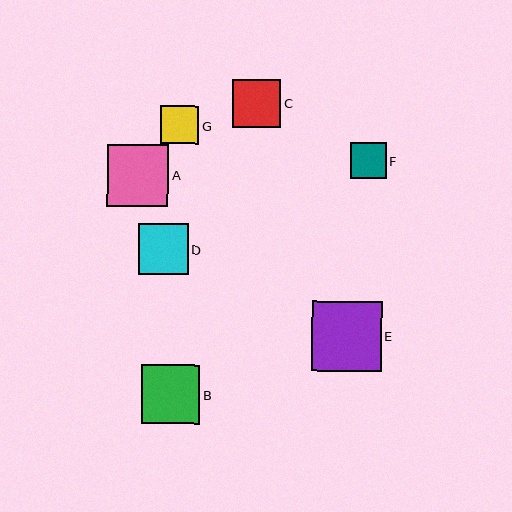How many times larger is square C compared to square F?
Square C is approximately 1.3 times the size of square F.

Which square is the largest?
Square E is the largest with a size of approximately 70 pixels.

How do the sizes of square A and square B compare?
Square A and square B are approximately the same size.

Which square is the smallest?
Square F is the smallest with a size of approximately 36 pixels.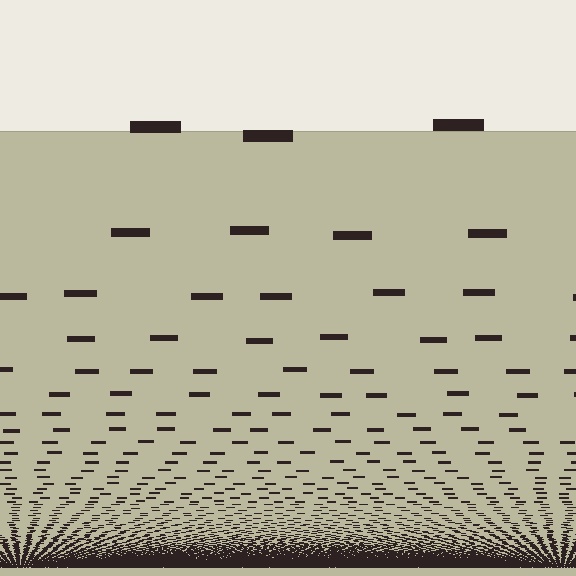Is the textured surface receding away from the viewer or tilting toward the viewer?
The surface appears to tilt toward the viewer. Texture elements get larger and sparser toward the top.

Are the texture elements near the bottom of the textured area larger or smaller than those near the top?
Smaller. The gradient is inverted — elements near the bottom are smaller and denser.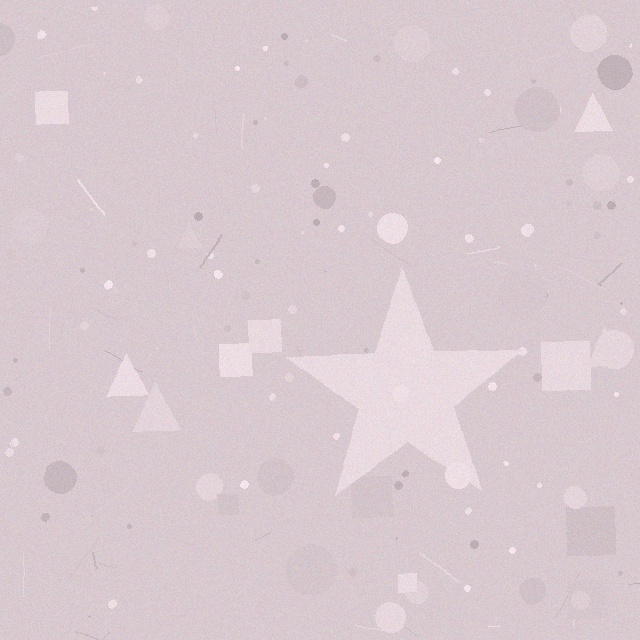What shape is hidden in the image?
A star is hidden in the image.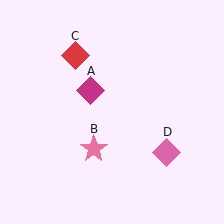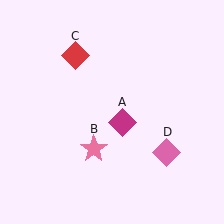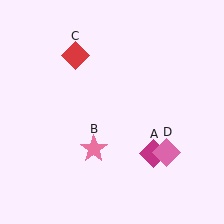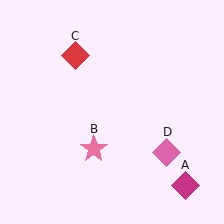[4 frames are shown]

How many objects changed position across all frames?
1 object changed position: magenta diamond (object A).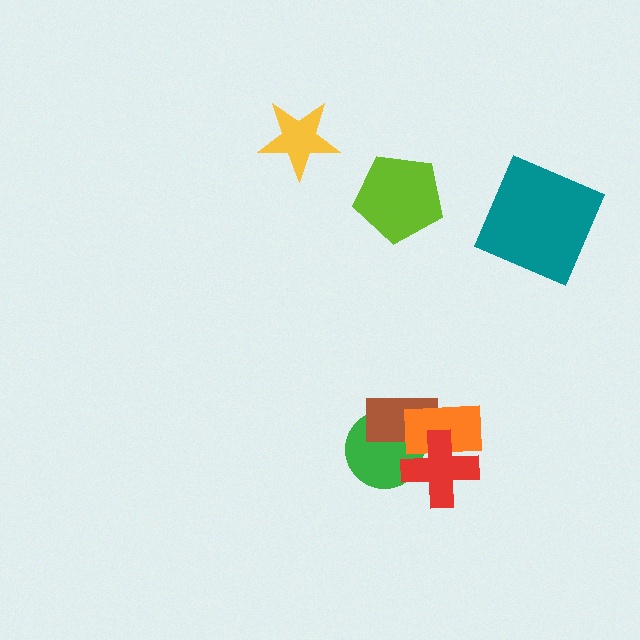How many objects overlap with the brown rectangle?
3 objects overlap with the brown rectangle.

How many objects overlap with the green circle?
3 objects overlap with the green circle.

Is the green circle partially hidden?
Yes, it is partially covered by another shape.